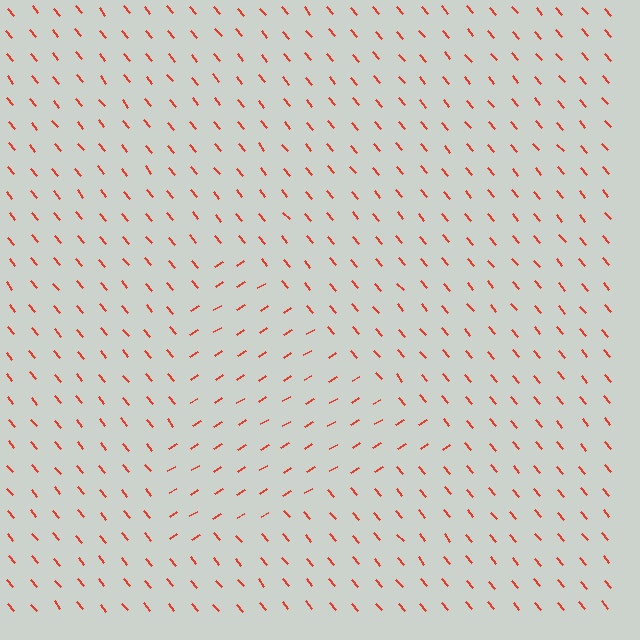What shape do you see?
I see a triangle.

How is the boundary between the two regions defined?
The boundary is defined purely by a change in line orientation (approximately 81 degrees difference). All lines are the same color and thickness.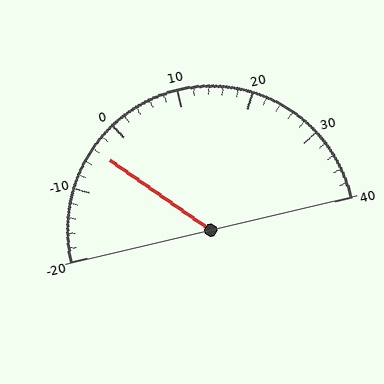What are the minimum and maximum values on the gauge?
The gauge ranges from -20 to 40.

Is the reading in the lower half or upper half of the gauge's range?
The reading is in the lower half of the range (-20 to 40).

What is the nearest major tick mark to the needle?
The nearest major tick mark is 0.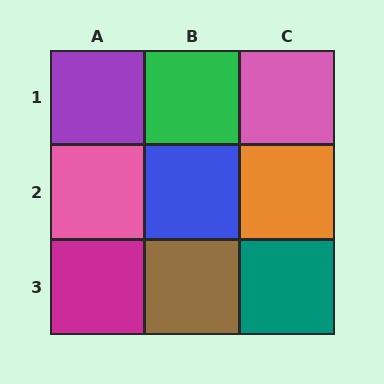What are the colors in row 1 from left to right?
Purple, green, pink.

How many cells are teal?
1 cell is teal.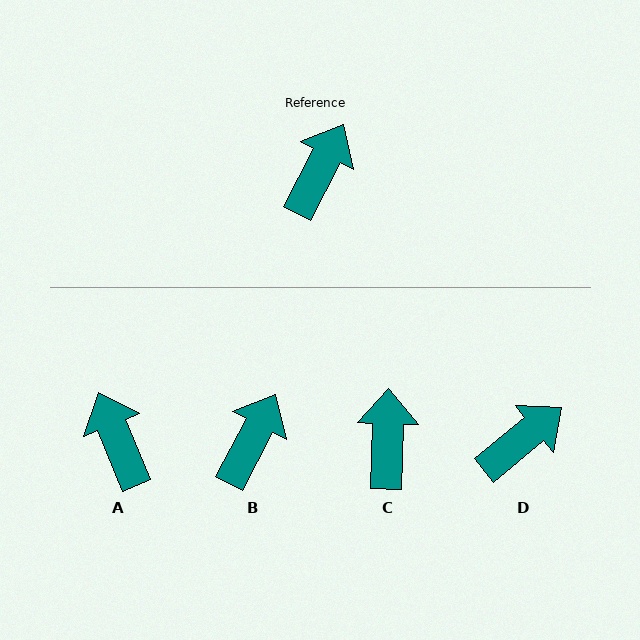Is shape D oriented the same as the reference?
No, it is off by about 23 degrees.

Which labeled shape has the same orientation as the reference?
B.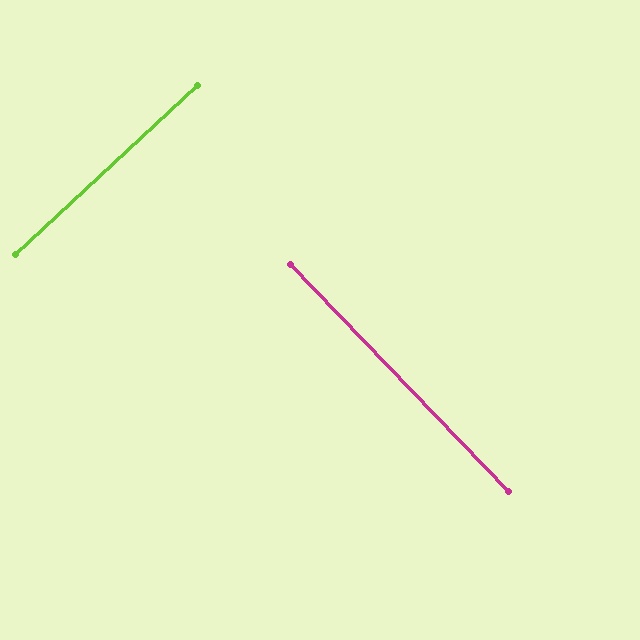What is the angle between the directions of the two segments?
Approximately 89 degrees.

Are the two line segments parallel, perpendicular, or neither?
Perpendicular — they meet at approximately 89°.